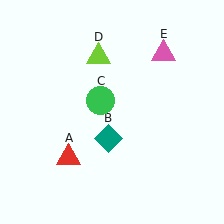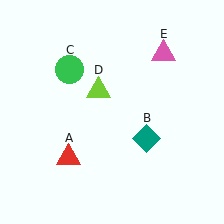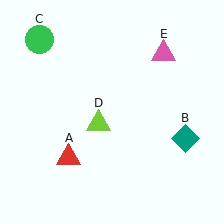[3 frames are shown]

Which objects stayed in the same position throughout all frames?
Red triangle (object A) and pink triangle (object E) remained stationary.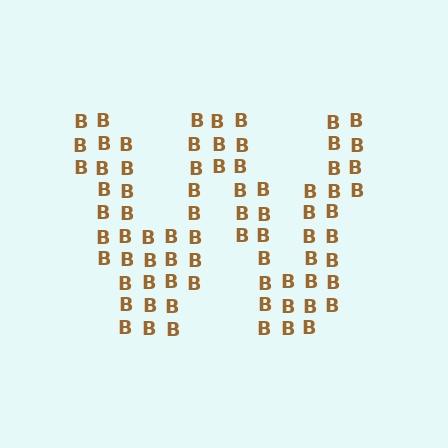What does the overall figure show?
The overall figure shows the letter W.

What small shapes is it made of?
It is made of small letter B's.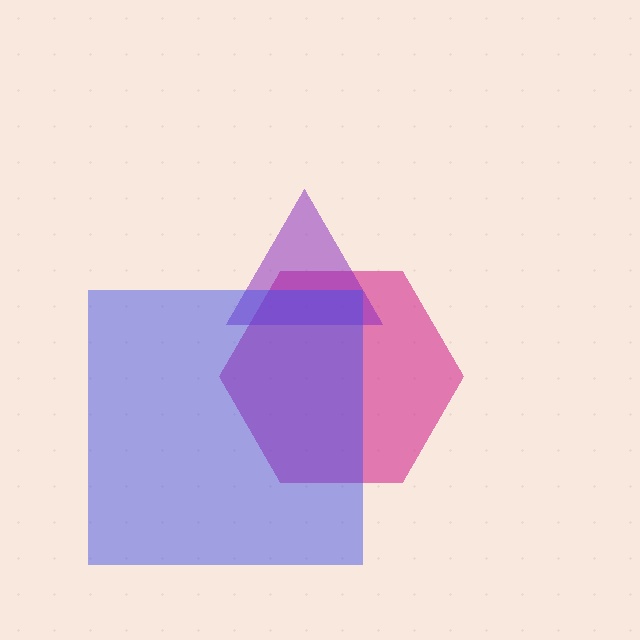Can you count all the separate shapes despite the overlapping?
Yes, there are 3 separate shapes.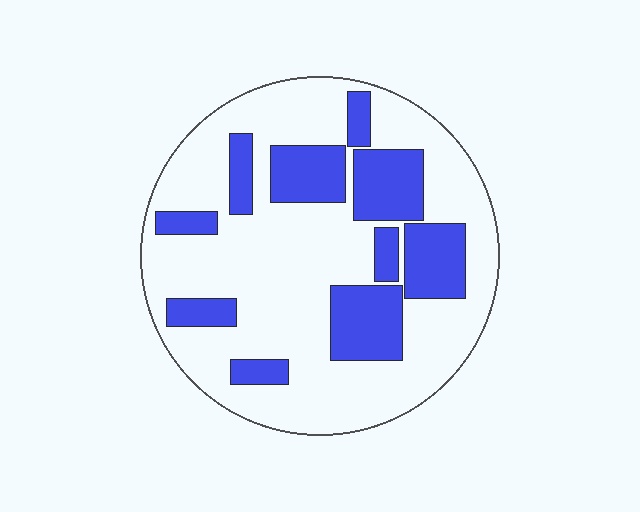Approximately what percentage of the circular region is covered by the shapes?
Approximately 30%.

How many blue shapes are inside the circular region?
10.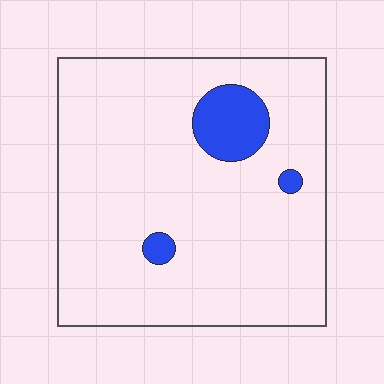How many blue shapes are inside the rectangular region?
3.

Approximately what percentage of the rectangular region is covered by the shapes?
Approximately 10%.